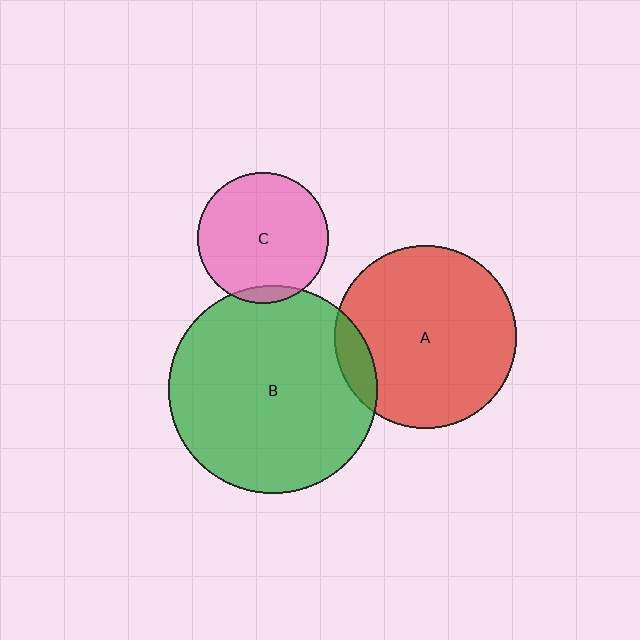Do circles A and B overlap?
Yes.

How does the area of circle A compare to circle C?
Approximately 1.9 times.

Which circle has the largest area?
Circle B (green).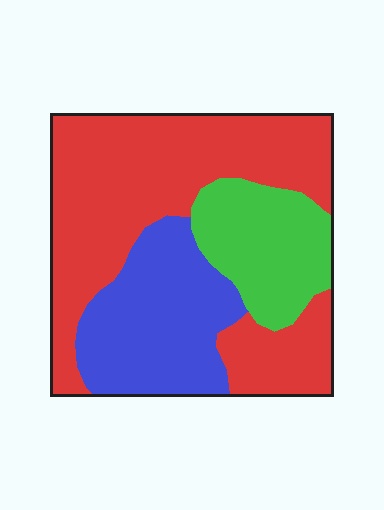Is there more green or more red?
Red.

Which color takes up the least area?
Green, at roughly 20%.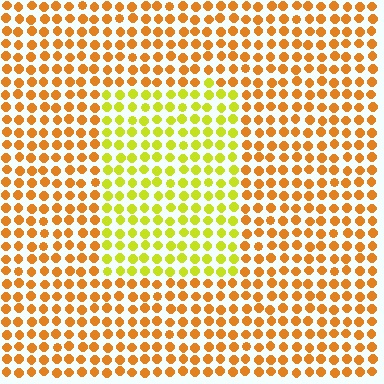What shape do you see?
I see a rectangle.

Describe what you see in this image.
The image is filled with small orange elements in a uniform arrangement. A rectangle-shaped region is visible where the elements are tinted to a slightly different hue, forming a subtle color boundary.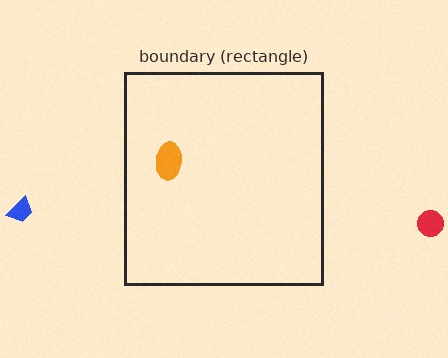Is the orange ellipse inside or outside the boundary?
Inside.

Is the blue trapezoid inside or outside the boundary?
Outside.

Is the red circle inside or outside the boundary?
Outside.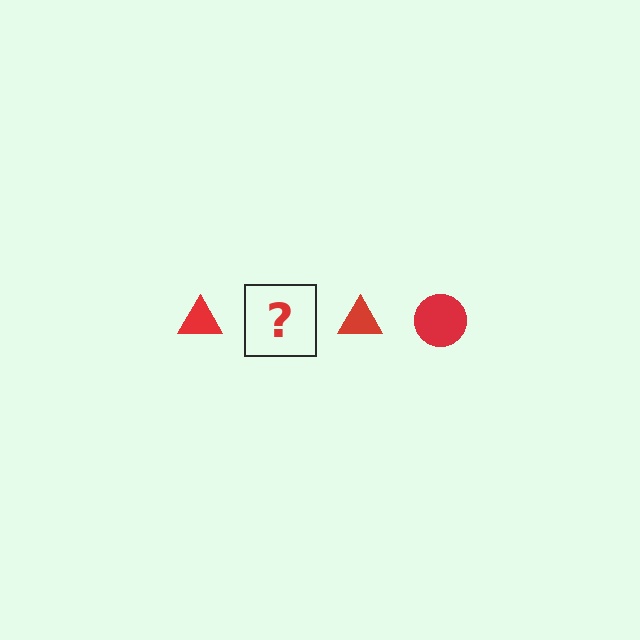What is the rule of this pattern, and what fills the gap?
The rule is that the pattern cycles through triangle, circle shapes in red. The gap should be filled with a red circle.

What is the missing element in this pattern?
The missing element is a red circle.